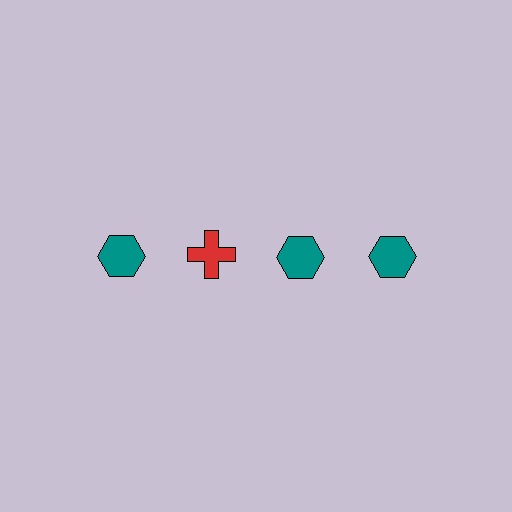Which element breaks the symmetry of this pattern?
The red cross in the top row, second from left column breaks the symmetry. All other shapes are teal hexagons.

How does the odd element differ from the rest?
It differs in both color (red instead of teal) and shape (cross instead of hexagon).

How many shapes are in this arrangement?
There are 4 shapes arranged in a grid pattern.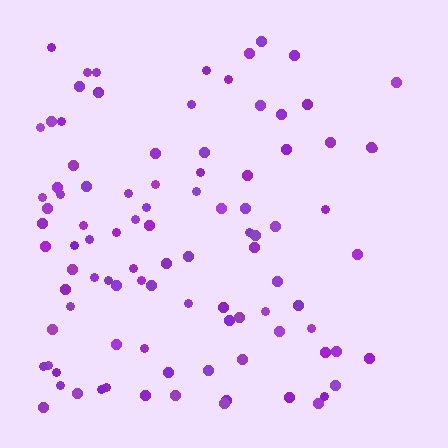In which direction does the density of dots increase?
From right to left, with the left side densest.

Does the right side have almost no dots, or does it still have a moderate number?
Still a moderate number, just noticeably fewer than the left.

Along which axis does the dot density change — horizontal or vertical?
Horizontal.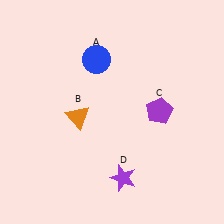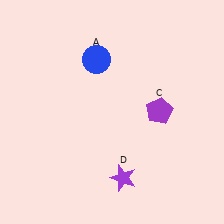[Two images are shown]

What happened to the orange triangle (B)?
The orange triangle (B) was removed in Image 2. It was in the bottom-left area of Image 1.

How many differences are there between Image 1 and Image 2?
There is 1 difference between the two images.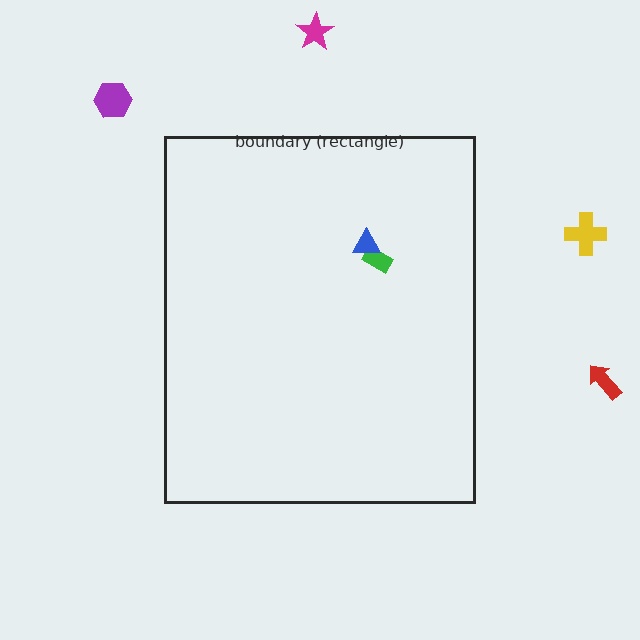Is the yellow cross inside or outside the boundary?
Outside.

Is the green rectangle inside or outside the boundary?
Inside.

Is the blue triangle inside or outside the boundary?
Inside.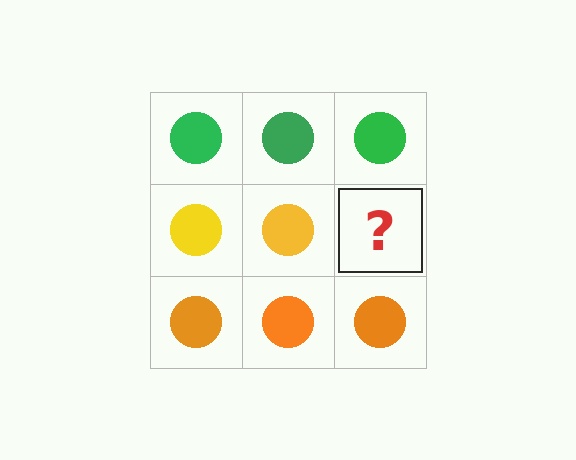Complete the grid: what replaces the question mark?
The question mark should be replaced with a yellow circle.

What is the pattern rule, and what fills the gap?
The rule is that each row has a consistent color. The gap should be filled with a yellow circle.